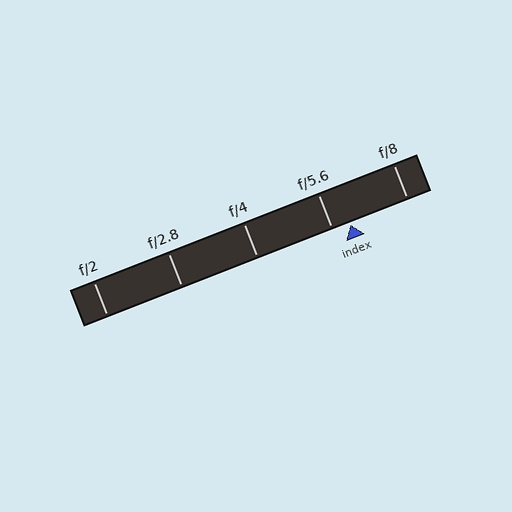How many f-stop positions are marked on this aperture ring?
There are 5 f-stop positions marked.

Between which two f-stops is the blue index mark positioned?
The index mark is between f/5.6 and f/8.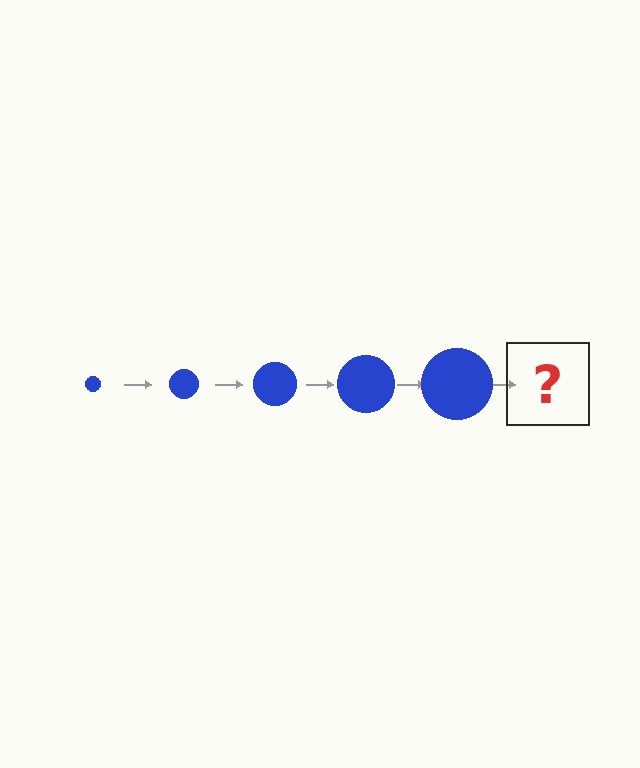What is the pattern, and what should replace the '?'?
The pattern is that the circle gets progressively larger each step. The '?' should be a blue circle, larger than the previous one.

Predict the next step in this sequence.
The next step is a blue circle, larger than the previous one.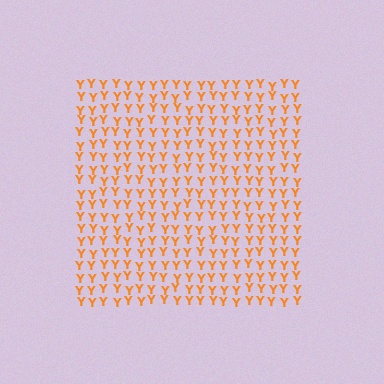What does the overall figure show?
The overall figure shows a square.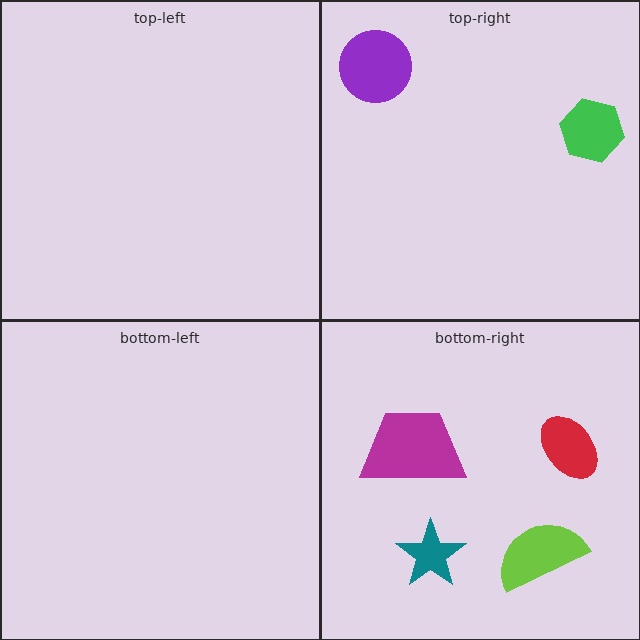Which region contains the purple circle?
The top-right region.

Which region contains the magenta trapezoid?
The bottom-right region.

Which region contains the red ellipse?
The bottom-right region.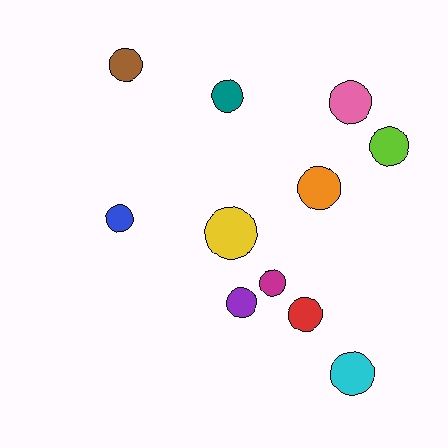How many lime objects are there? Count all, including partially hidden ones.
There is 1 lime object.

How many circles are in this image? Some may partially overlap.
There are 11 circles.